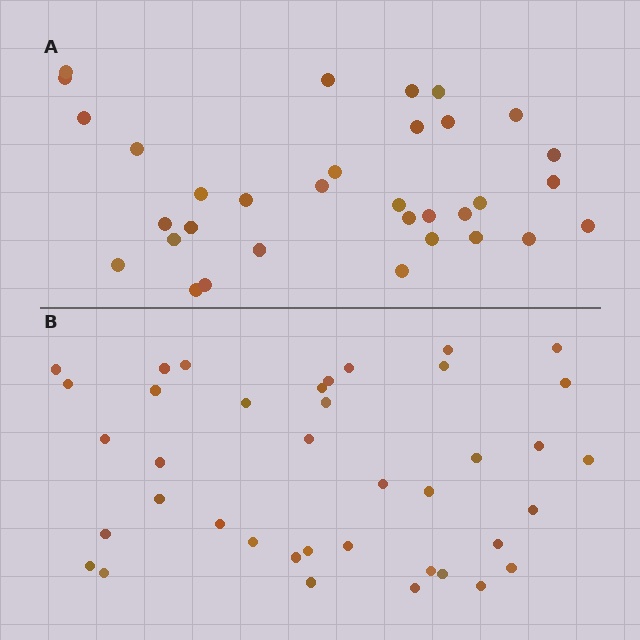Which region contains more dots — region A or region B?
Region B (the bottom region) has more dots.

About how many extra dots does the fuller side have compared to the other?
Region B has about 6 more dots than region A.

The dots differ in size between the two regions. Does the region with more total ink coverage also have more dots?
No. Region A has more total ink coverage because its dots are larger, but region B actually contains more individual dots. Total area can be misleading — the number of items is what matters here.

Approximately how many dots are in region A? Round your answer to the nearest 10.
About 30 dots. (The exact count is 33, which rounds to 30.)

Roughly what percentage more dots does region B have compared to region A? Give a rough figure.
About 20% more.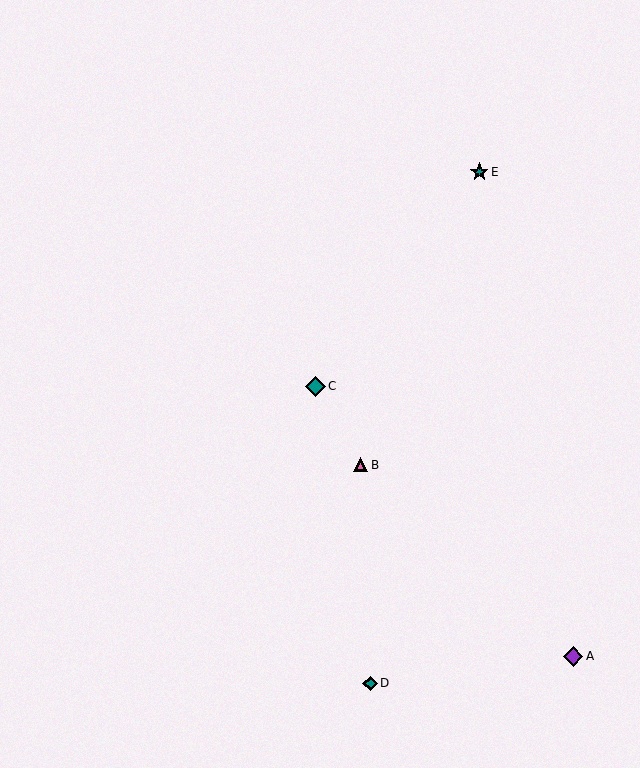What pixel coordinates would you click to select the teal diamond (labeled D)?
Click at (370, 684) to select the teal diamond D.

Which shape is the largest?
The purple diamond (labeled A) is the largest.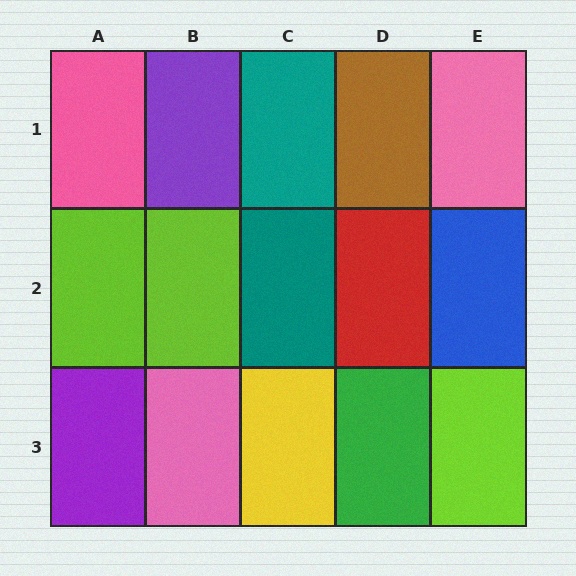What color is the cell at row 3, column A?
Purple.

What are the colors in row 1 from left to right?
Pink, purple, teal, brown, pink.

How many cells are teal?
2 cells are teal.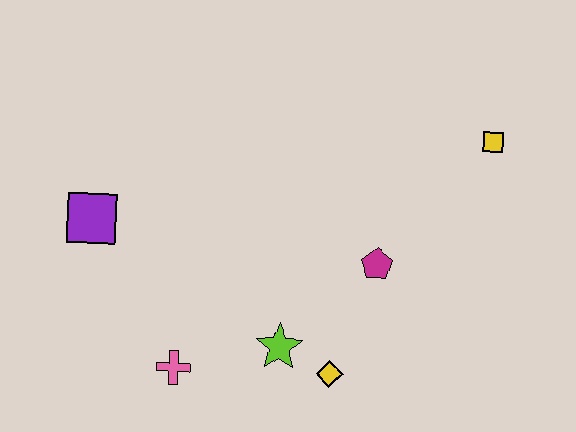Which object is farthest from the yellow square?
The purple square is farthest from the yellow square.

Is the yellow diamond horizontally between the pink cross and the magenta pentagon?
Yes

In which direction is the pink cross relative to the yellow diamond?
The pink cross is to the left of the yellow diamond.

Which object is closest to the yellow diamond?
The lime star is closest to the yellow diamond.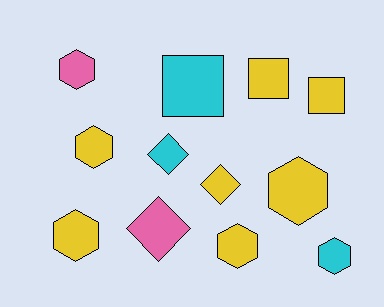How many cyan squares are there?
There is 1 cyan square.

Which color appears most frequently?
Yellow, with 7 objects.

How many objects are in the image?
There are 12 objects.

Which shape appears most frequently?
Hexagon, with 6 objects.